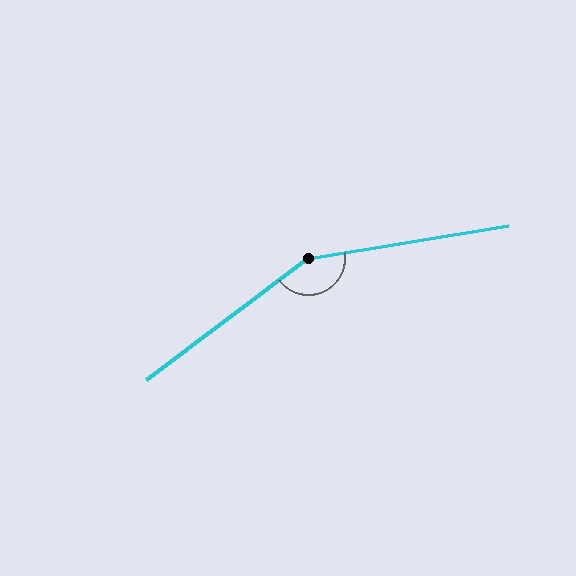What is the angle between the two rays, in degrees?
Approximately 152 degrees.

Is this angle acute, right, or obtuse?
It is obtuse.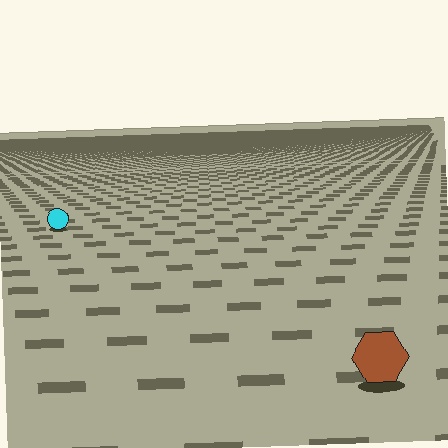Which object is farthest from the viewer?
The cyan circle is farthest from the viewer. It appears smaller and the ground texture around it is denser.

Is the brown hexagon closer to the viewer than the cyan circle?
Yes. The brown hexagon is closer — you can tell from the texture gradient: the ground texture is coarser near it.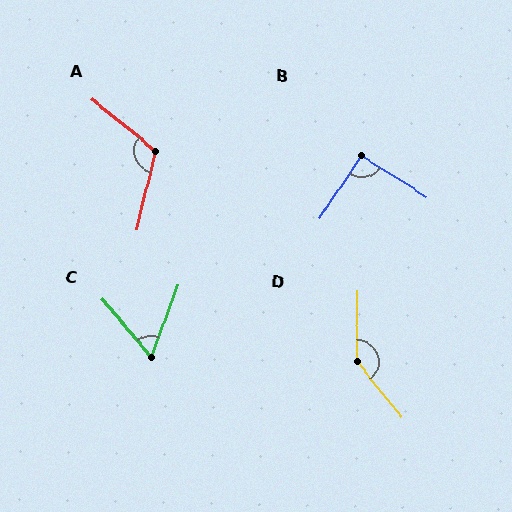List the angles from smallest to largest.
C (61°), B (91°), A (116°), D (140°).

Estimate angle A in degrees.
Approximately 116 degrees.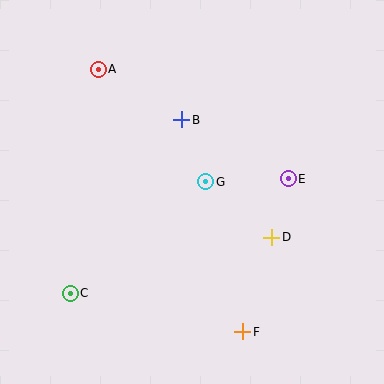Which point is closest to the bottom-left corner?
Point C is closest to the bottom-left corner.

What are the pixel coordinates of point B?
Point B is at (182, 120).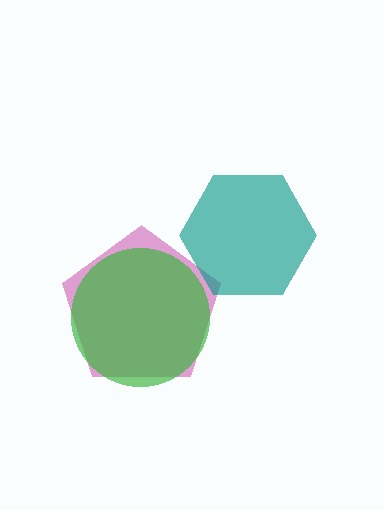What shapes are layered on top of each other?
The layered shapes are: a magenta pentagon, a teal hexagon, a green circle.